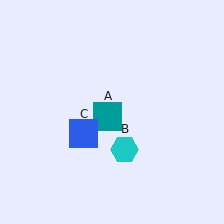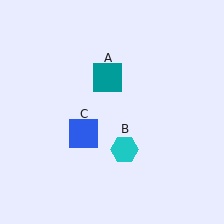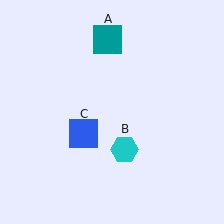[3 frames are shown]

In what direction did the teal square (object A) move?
The teal square (object A) moved up.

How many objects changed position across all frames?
1 object changed position: teal square (object A).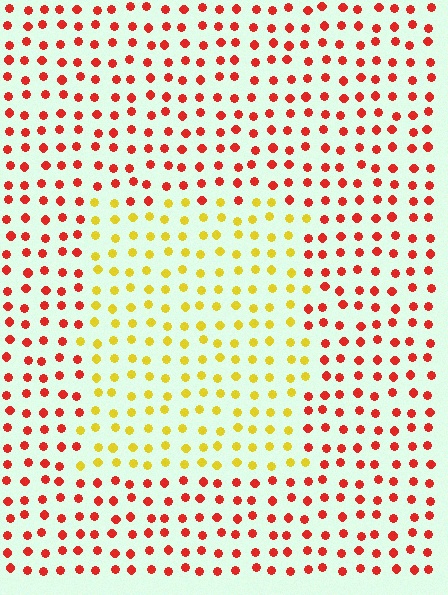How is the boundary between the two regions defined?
The boundary is defined purely by a slight shift in hue (about 54 degrees). Spacing, size, and orientation are identical on both sides.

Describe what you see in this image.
The image is filled with small red elements in a uniform arrangement. A rectangle-shaped region is visible where the elements are tinted to a slightly different hue, forming a subtle color boundary.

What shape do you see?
I see a rectangle.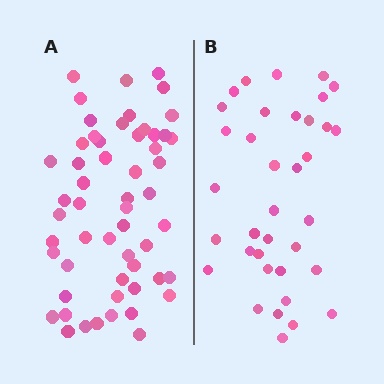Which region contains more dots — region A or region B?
Region A (the left region) has more dots.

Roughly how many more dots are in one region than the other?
Region A has approximately 20 more dots than region B.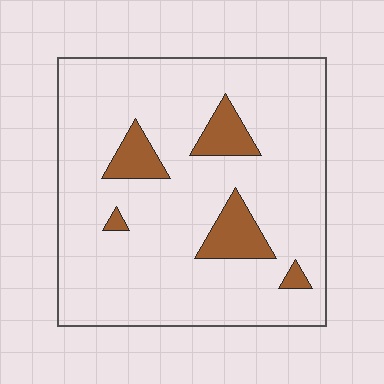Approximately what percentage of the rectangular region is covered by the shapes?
Approximately 10%.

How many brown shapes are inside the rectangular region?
5.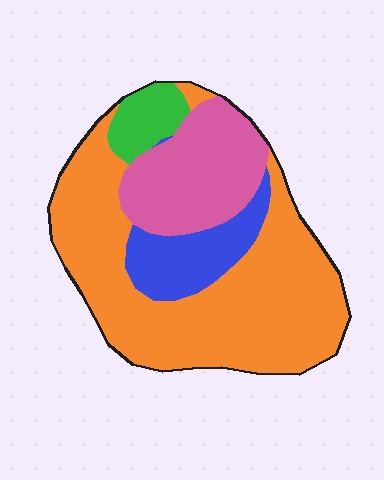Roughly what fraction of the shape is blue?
Blue takes up less than a sixth of the shape.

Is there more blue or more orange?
Orange.